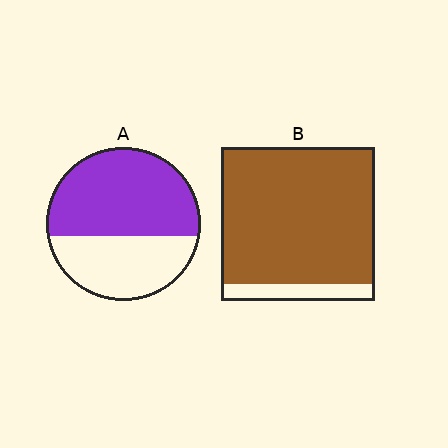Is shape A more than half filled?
Yes.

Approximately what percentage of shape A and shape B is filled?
A is approximately 60% and B is approximately 90%.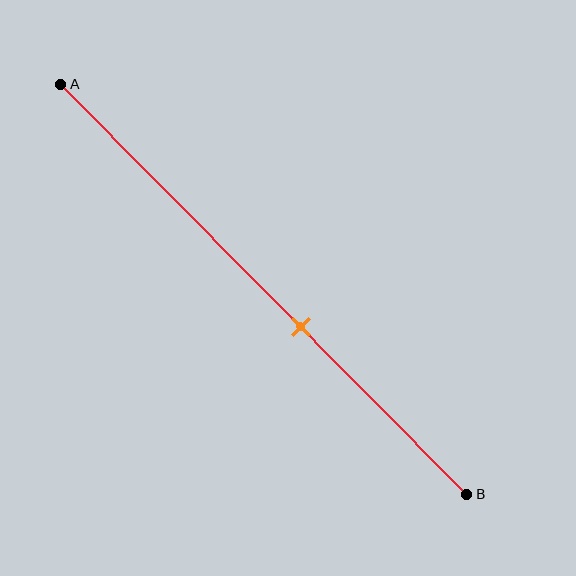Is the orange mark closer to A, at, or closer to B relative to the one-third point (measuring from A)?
The orange mark is closer to point B than the one-third point of segment AB.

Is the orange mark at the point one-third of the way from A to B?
No, the mark is at about 60% from A, not at the 33% one-third point.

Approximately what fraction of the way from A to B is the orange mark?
The orange mark is approximately 60% of the way from A to B.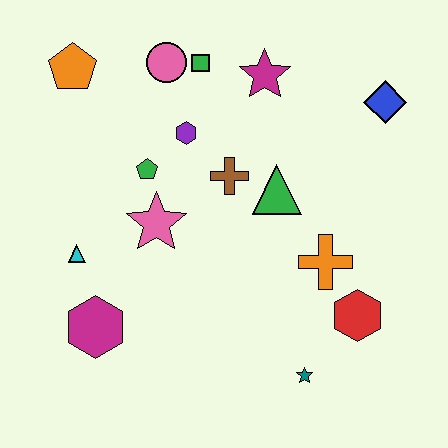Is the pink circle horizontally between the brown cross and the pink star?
Yes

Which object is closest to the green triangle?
The brown cross is closest to the green triangle.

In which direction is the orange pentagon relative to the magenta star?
The orange pentagon is to the left of the magenta star.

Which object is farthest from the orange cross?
The orange pentagon is farthest from the orange cross.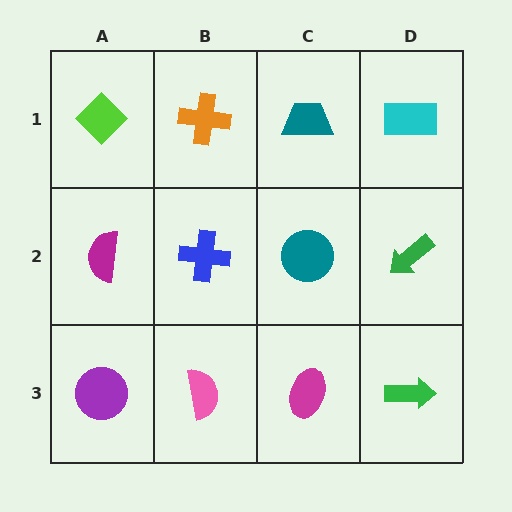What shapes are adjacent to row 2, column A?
A lime diamond (row 1, column A), a purple circle (row 3, column A), a blue cross (row 2, column B).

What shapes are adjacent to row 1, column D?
A green arrow (row 2, column D), a teal trapezoid (row 1, column C).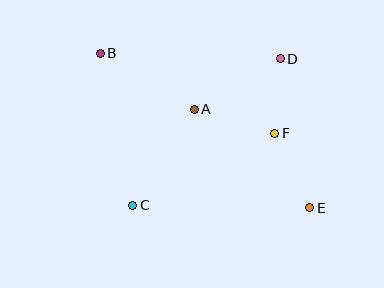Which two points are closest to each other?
Points D and F are closest to each other.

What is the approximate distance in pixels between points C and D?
The distance between C and D is approximately 208 pixels.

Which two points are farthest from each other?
Points B and E are farthest from each other.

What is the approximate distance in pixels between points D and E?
The distance between D and E is approximately 152 pixels.